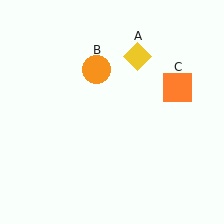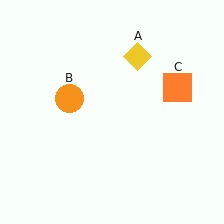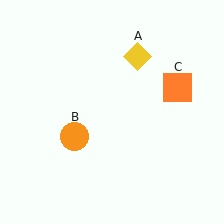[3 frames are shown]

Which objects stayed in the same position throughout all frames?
Yellow diamond (object A) and orange square (object C) remained stationary.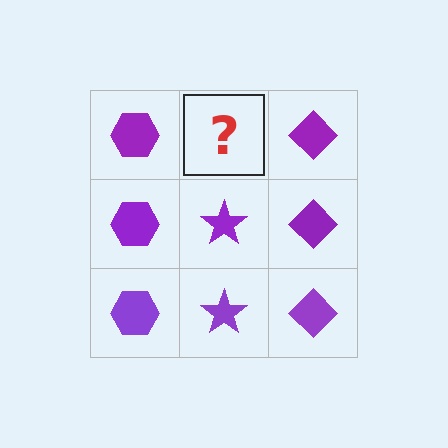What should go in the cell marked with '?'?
The missing cell should contain a purple star.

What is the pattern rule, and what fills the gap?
The rule is that each column has a consistent shape. The gap should be filled with a purple star.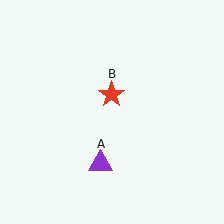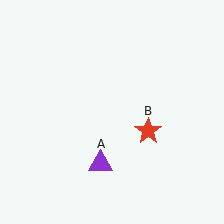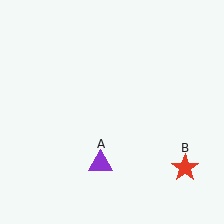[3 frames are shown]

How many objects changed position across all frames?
1 object changed position: red star (object B).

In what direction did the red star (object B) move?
The red star (object B) moved down and to the right.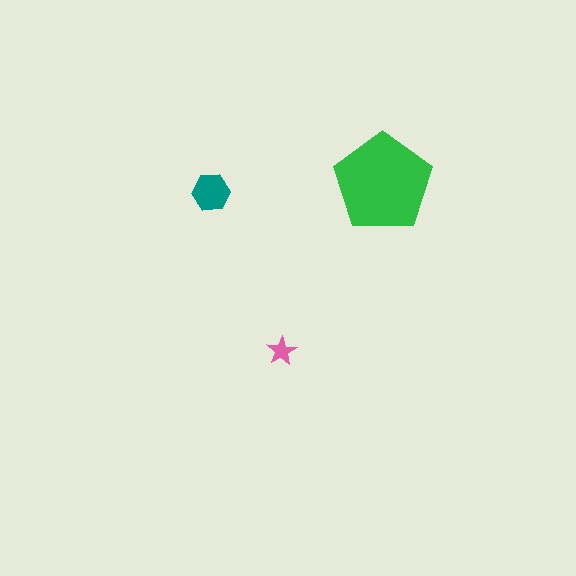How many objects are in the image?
There are 3 objects in the image.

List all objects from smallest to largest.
The pink star, the teal hexagon, the green pentagon.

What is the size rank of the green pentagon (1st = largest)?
1st.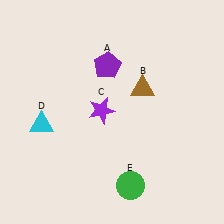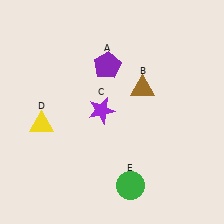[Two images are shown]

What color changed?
The triangle (D) changed from cyan in Image 1 to yellow in Image 2.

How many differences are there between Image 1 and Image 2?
There is 1 difference between the two images.